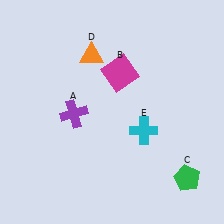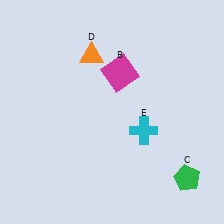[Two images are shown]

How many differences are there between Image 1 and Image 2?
There is 1 difference between the two images.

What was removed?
The purple cross (A) was removed in Image 2.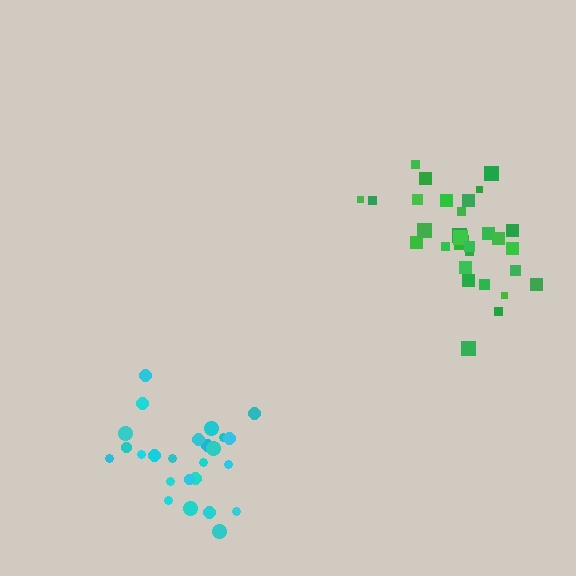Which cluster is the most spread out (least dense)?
Green.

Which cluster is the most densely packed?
Cyan.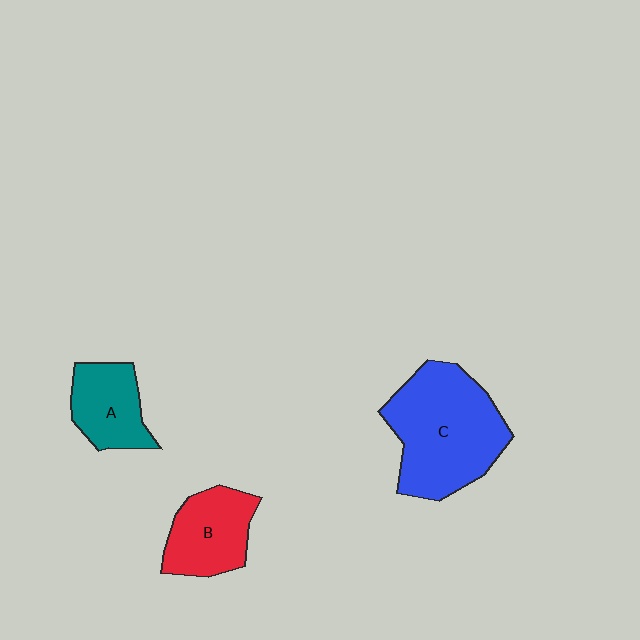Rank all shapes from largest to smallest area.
From largest to smallest: C (blue), B (red), A (teal).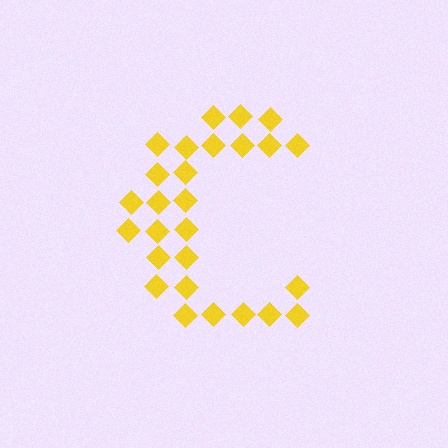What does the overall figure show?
The overall figure shows the letter C.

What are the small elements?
The small elements are diamonds.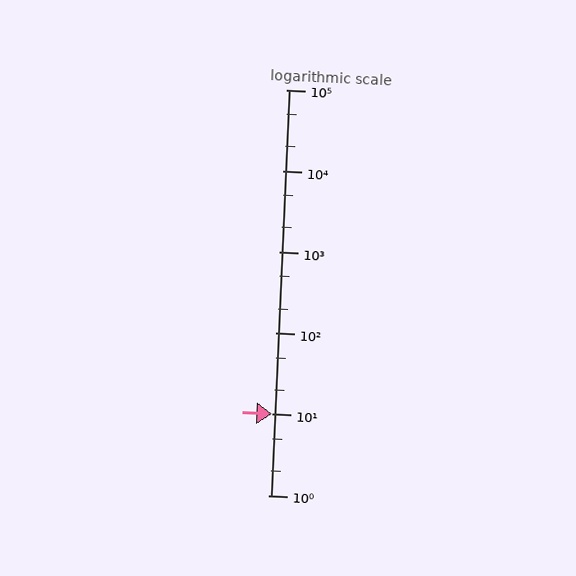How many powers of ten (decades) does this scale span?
The scale spans 5 decades, from 1 to 100000.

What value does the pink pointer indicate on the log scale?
The pointer indicates approximately 10.